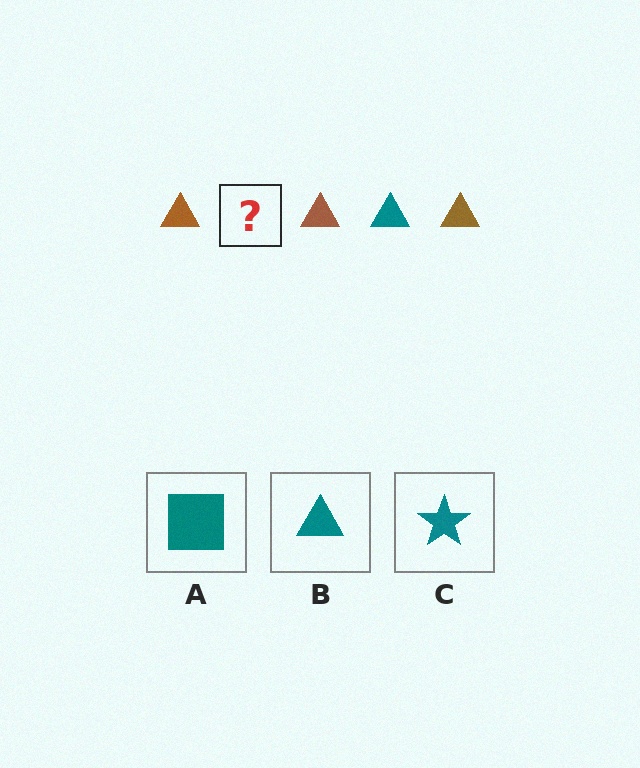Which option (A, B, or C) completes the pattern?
B.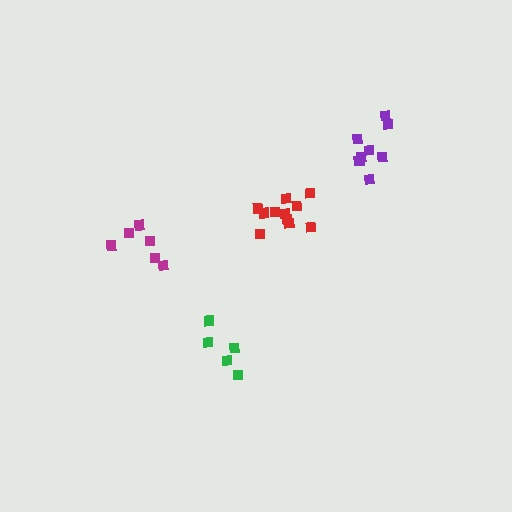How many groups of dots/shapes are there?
There are 4 groups.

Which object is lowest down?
The green cluster is bottommost.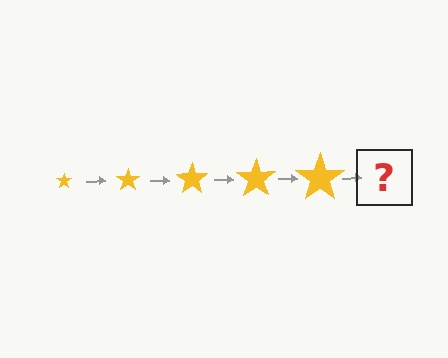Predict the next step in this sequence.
The next step is a yellow star, larger than the previous one.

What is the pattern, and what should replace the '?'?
The pattern is that the star gets progressively larger each step. The '?' should be a yellow star, larger than the previous one.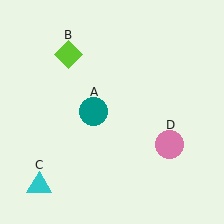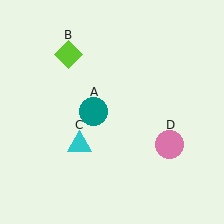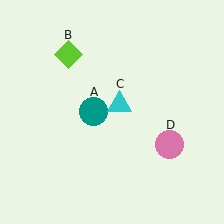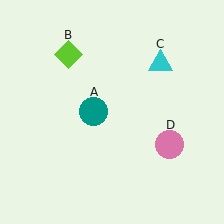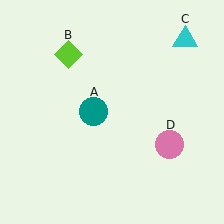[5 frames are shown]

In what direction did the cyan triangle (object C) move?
The cyan triangle (object C) moved up and to the right.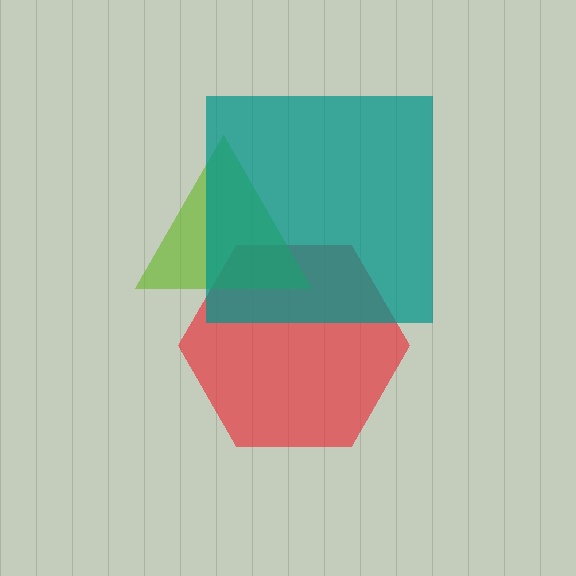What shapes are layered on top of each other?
The layered shapes are: a red hexagon, a lime triangle, a teal square.